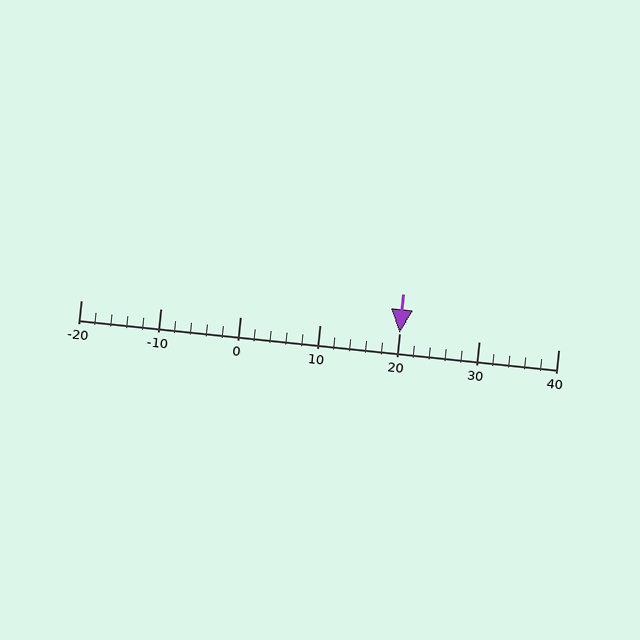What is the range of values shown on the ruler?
The ruler shows values from -20 to 40.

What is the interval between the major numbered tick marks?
The major tick marks are spaced 10 units apart.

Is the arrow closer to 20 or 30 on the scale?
The arrow is closer to 20.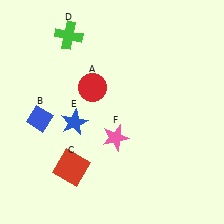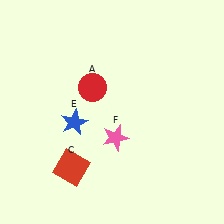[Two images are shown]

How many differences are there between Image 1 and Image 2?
There are 2 differences between the two images.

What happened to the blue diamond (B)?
The blue diamond (B) was removed in Image 2. It was in the bottom-left area of Image 1.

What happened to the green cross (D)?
The green cross (D) was removed in Image 2. It was in the top-left area of Image 1.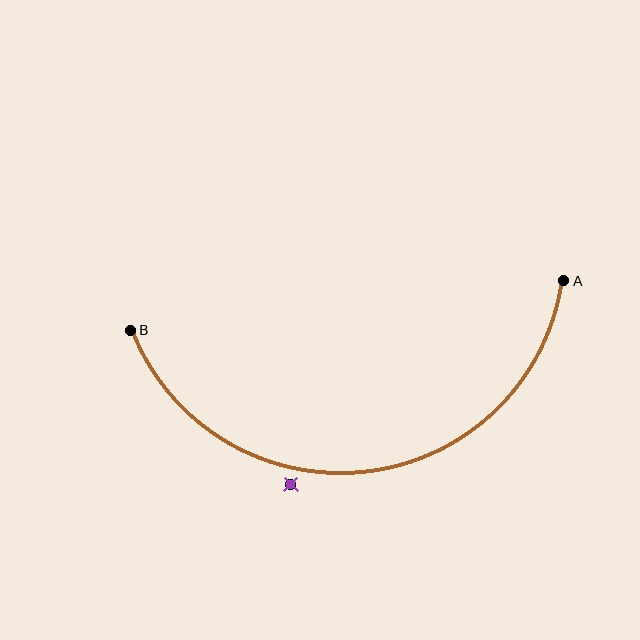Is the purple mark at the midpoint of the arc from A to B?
No — the purple mark does not lie on the arc at all. It sits slightly outside the curve.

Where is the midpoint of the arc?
The arc midpoint is the point on the curve farthest from the straight line joining A and B. It sits below that line.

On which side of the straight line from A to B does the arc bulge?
The arc bulges below the straight line connecting A and B.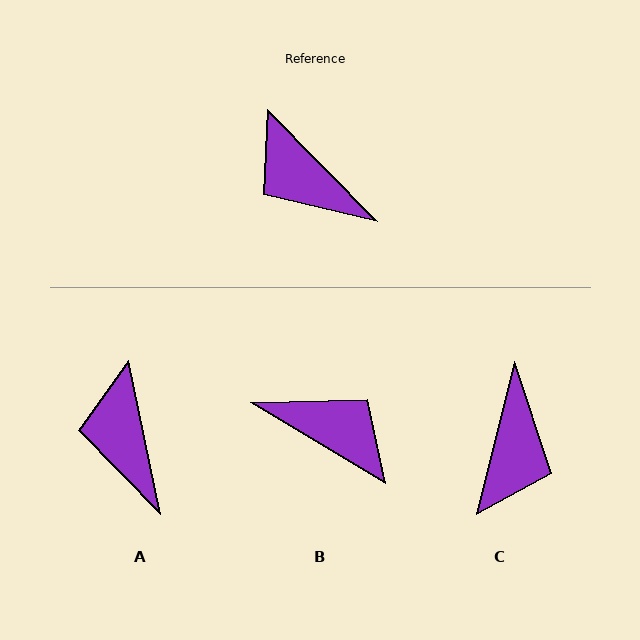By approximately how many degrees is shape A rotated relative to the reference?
Approximately 33 degrees clockwise.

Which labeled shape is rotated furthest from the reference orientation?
B, about 165 degrees away.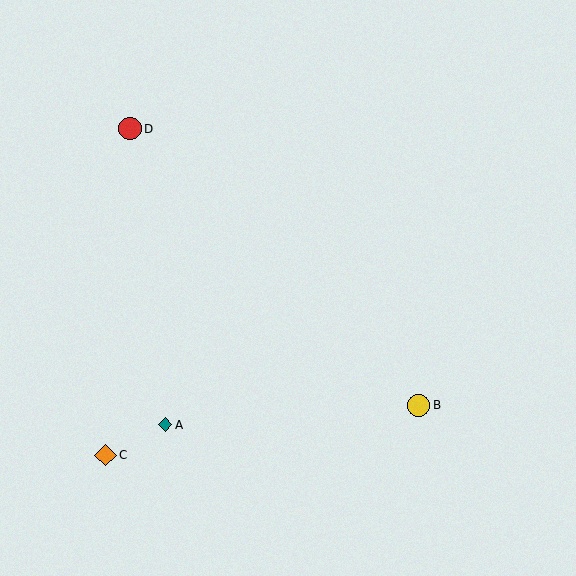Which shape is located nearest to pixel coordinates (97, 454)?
The orange diamond (labeled C) at (105, 455) is nearest to that location.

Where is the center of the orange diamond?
The center of the orange diamond is at (105, 455).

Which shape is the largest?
The yellow circle (labeled B) is the largest.